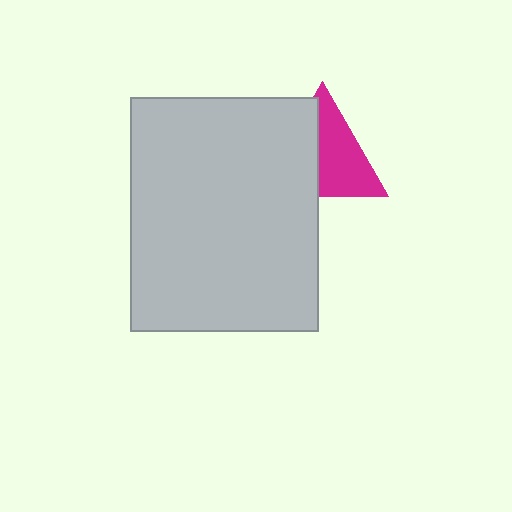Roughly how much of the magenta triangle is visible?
About half of it is visible (roughly 55%).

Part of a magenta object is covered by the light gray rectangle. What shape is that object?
It is a triangle.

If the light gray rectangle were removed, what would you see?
You would see the complete magenta triangle.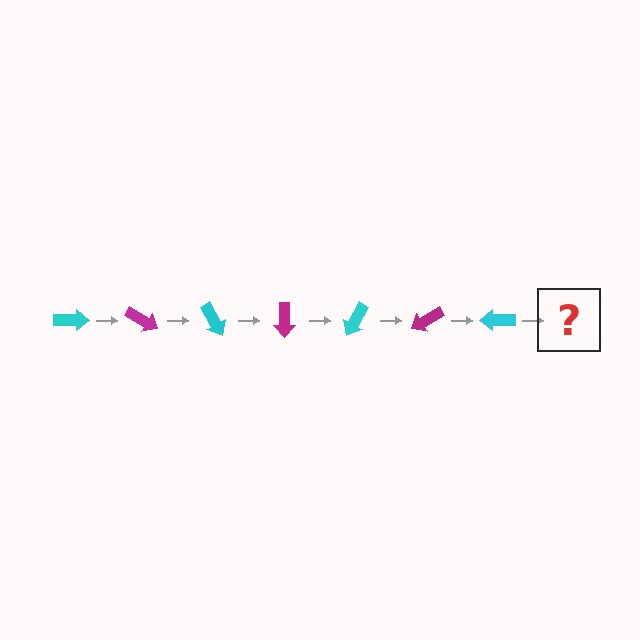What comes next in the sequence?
The next element should be a magenta arrow, rotated 210 degrees from the start.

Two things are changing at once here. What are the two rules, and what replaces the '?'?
The two rules are that it rotates 30 degrees each step and the color cycles through cyan and magenta. The '?' should be a magenta arrow, rotated 210 degrees from the start.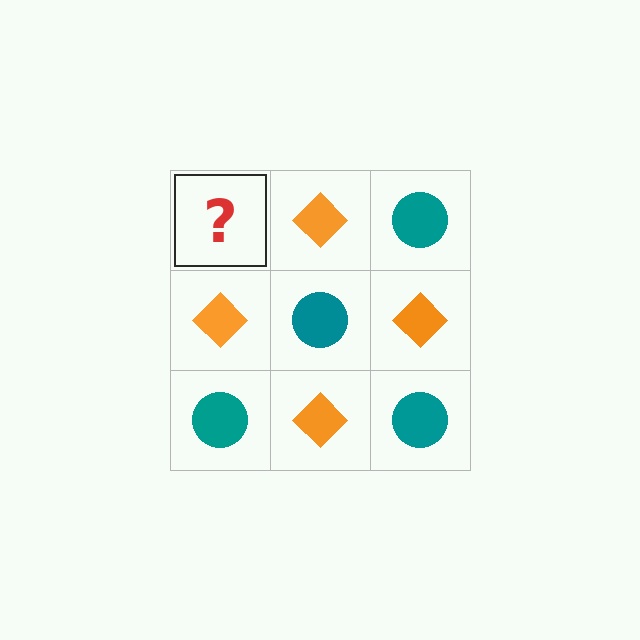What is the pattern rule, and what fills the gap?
The rule is that it alternates teal circle and orange diamond in a checkerboard pattern. The gap should be filled with a teal circle.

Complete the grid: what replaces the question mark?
The question mark should be replaced with a teal circle.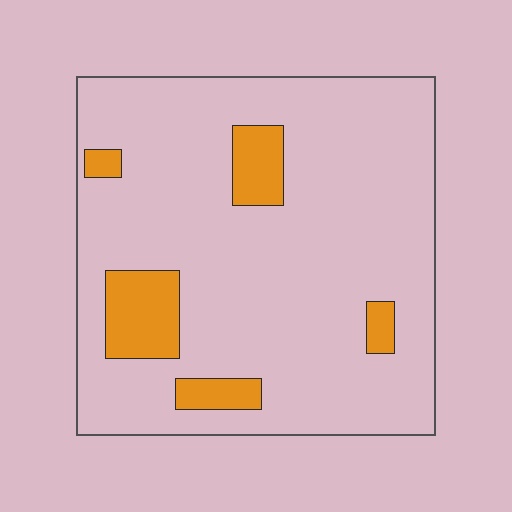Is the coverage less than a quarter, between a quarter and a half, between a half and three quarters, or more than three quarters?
Less than a quarter.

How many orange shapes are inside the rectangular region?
5.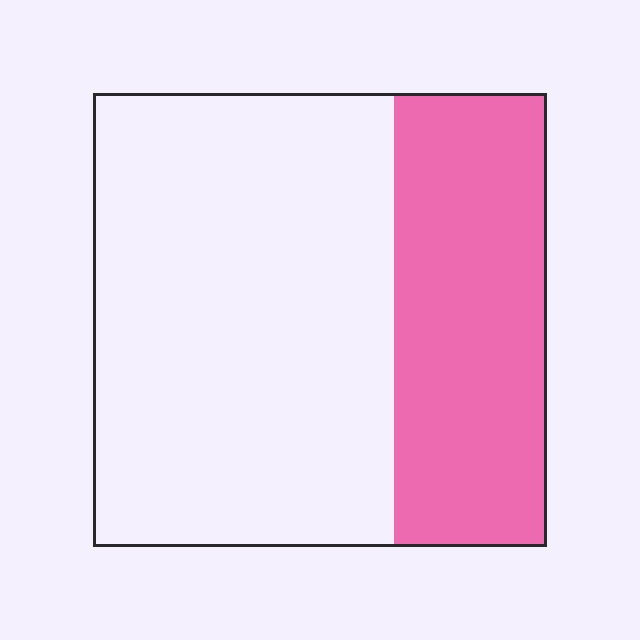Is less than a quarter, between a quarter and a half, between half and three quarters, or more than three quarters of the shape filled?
Between a quarter and a half.